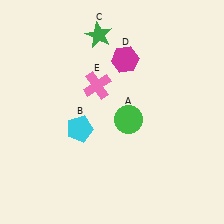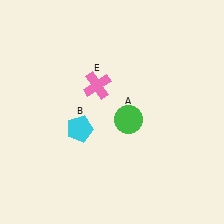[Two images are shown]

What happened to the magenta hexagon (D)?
The magenta hexagon (D) was removed in Image 2. It was in the top-right area of Image 1.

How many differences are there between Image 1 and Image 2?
There are 2 differences between the two images.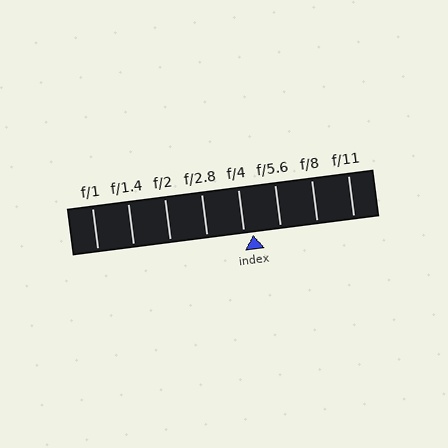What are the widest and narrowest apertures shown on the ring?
The widest aperture shown is f/1 and the narrowest is f/11.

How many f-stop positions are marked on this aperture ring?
There are 8 f-stop positions marked.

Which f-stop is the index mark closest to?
The index mark is closest to f/4.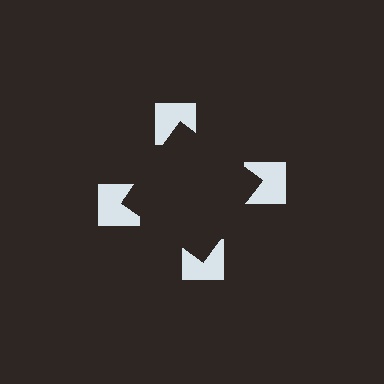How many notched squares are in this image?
There are 4 — one at each vertex of the illusory square.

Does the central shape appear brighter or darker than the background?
It typically appears slightly darker than the background, even though no actual brightness change is drawn.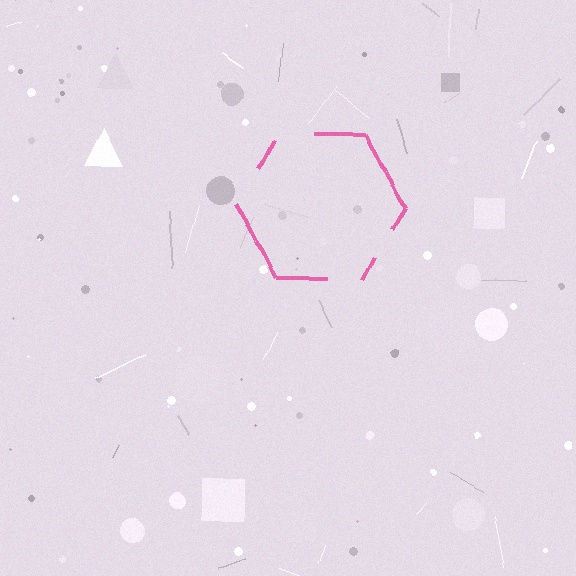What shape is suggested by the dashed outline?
The dashed outline suggests a hexagon.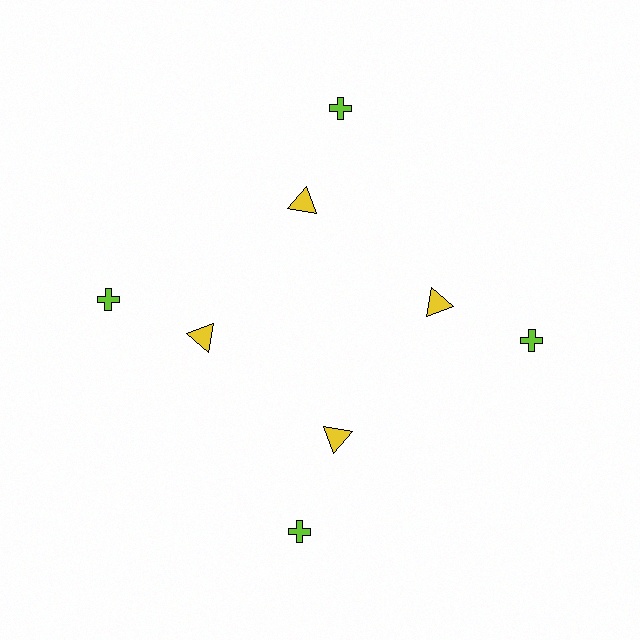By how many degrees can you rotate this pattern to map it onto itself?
The pattern maps onto itself every 90 degrees of rotation.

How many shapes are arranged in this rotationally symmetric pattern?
There are 8 shapes, arranged in 4 groups of 2.